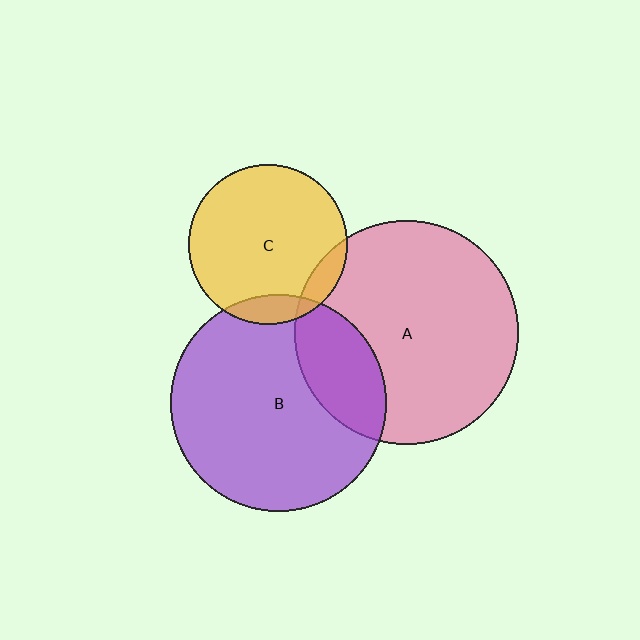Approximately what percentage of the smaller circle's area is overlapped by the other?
Approximately 25%.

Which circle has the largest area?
Circle A (pink).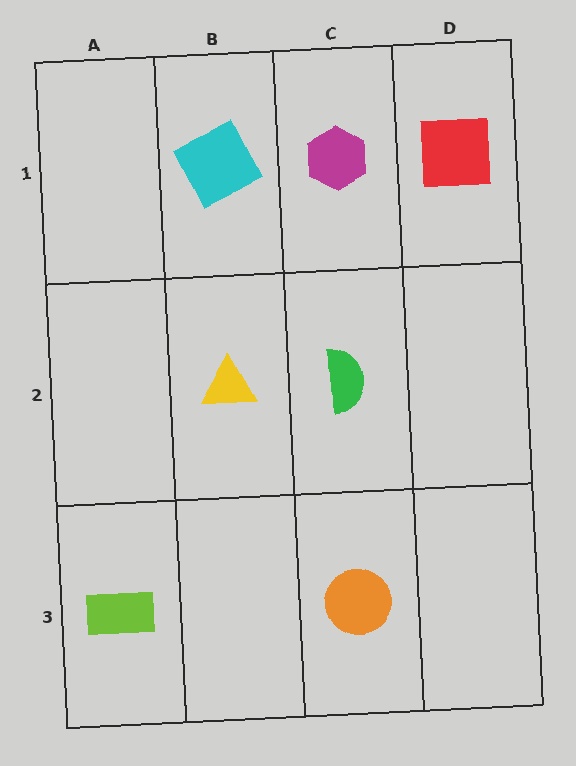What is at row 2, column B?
A yellow triangle.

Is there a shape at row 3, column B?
No, that cell is empty.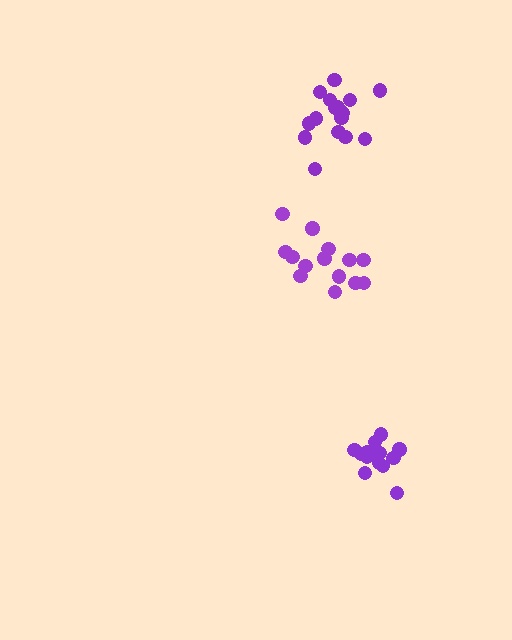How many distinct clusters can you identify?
There are 3 distinct clusters.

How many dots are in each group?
Group 1: 17 dots, Group 2: 14 dots, Group 3: 14 dots (45 total).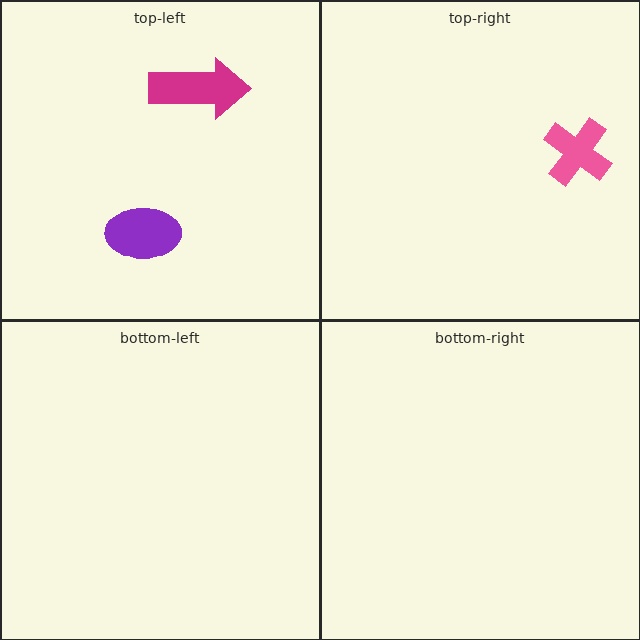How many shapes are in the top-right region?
1.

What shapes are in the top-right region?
The pink cross.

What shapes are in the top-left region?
The magenta arrow, the purple ellipse.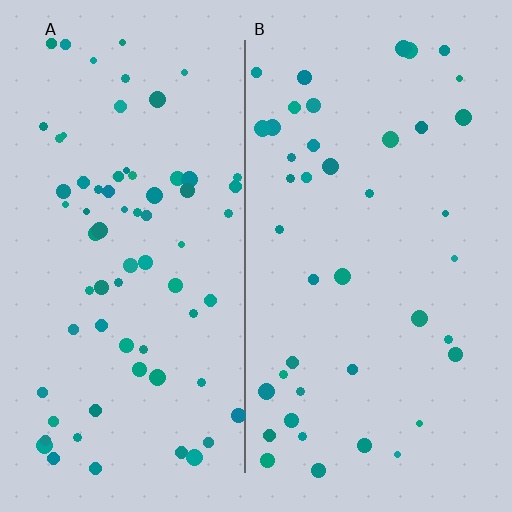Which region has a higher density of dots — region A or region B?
A (the left).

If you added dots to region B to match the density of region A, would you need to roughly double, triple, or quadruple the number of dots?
Approximately double.